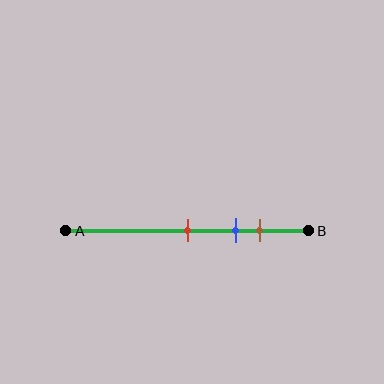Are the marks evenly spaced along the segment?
Yes, the marks are approximately evenly spaced.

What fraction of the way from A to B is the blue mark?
The blue mark is approximately 70% (0.7) of the way from A to B.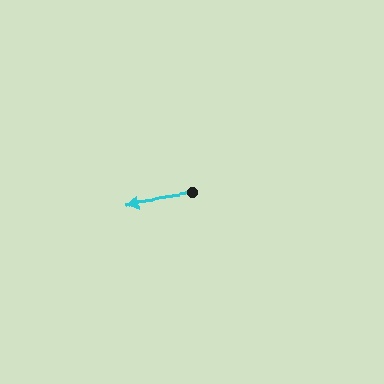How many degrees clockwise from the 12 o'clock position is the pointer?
Approximately 261 degrees.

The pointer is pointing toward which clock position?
Roughly 9 o'clock.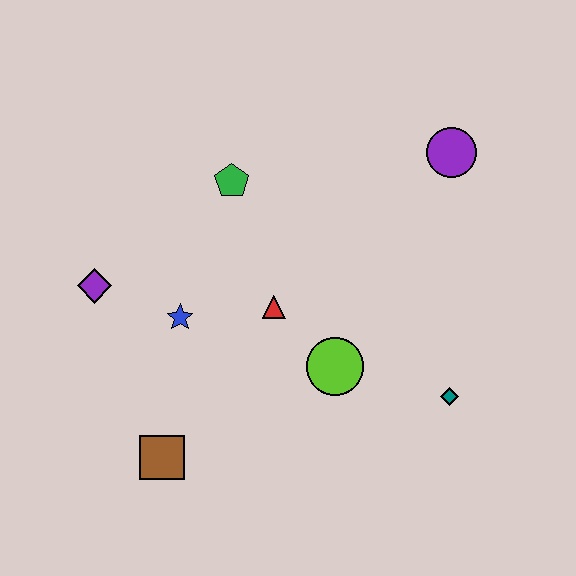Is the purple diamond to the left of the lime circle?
Yes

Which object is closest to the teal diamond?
The lime circle is closest to the teal diamond.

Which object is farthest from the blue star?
The purple circle is farthest from the blue star.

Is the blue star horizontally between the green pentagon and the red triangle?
No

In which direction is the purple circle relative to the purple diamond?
The purple circle is to the right of the purple diamond.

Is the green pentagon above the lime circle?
Yes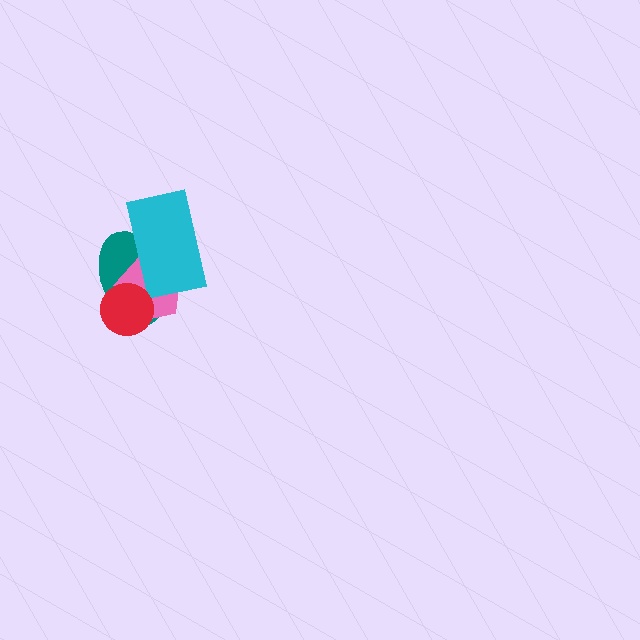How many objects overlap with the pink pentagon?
3 objects overlap with the pink pentagon.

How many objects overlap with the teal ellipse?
3 objects overlap with the teal ellipse.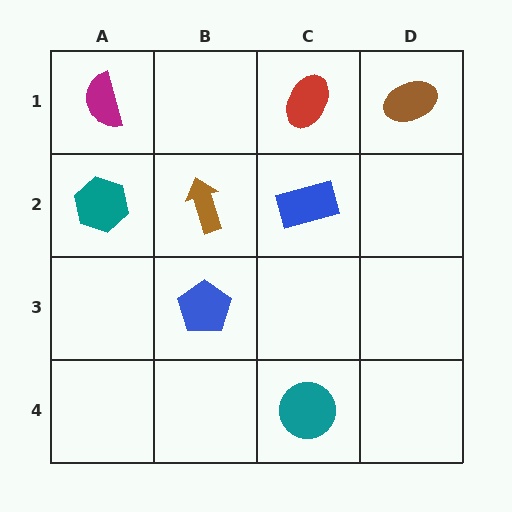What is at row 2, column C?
A blue rectangle.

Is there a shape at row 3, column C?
No, that cell is empty.